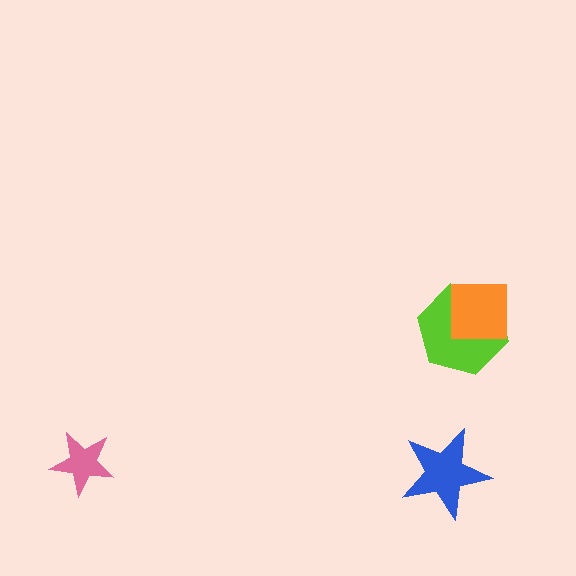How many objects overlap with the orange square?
1 object overlaps with the orange square.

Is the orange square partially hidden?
No, no other shape covers it.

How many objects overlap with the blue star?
0 objects overlap with the blue star.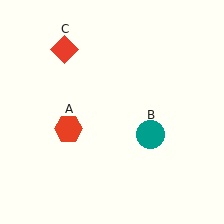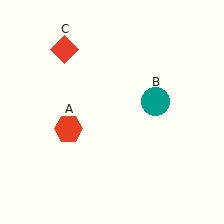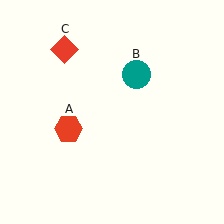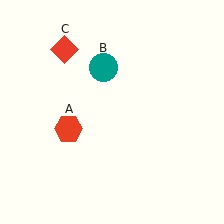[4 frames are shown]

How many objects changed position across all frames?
1 object changed position: teal circle (object B).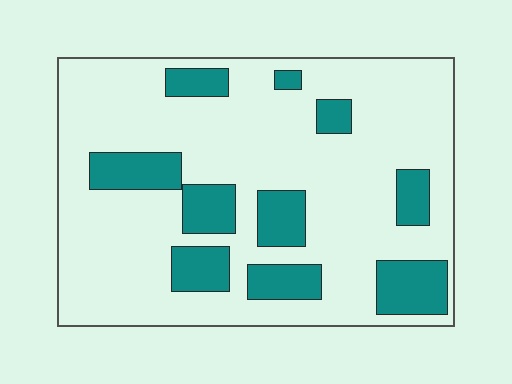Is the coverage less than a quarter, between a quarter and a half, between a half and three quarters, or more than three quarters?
Less than a quarter.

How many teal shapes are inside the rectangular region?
10.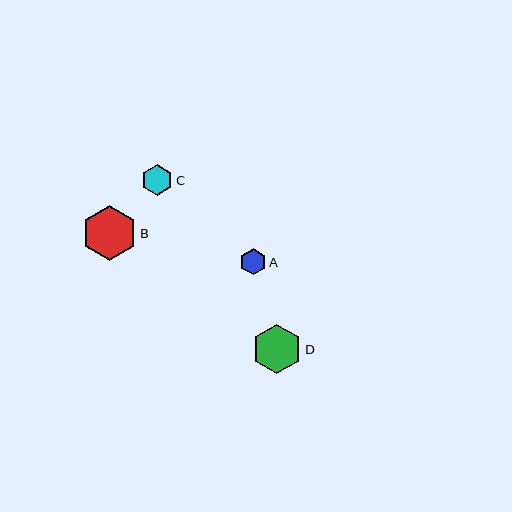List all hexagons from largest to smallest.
From largest to smallest: B, D, C, A.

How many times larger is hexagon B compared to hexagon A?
Hexagon B is approximately 2.1 times the size of hexagon A.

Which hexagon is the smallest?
Hexagon A is the smallest with a size of approximately 26 pixels.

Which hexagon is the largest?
Hexagon B is the largest with a size of approximately 55 pixels.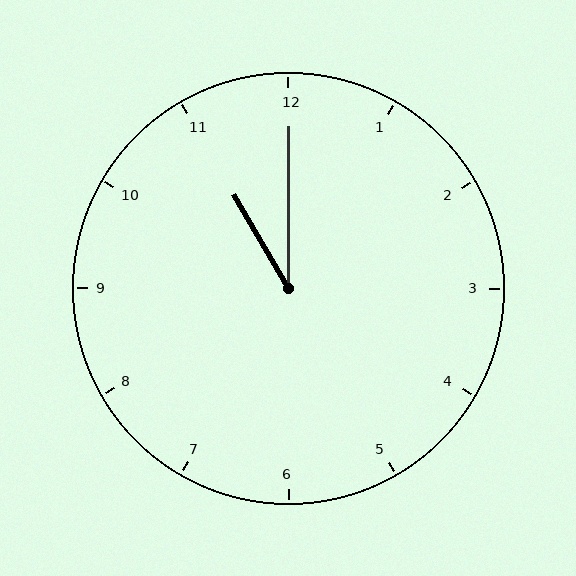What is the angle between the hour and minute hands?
Approximately 30 degrees.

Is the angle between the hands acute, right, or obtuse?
It is acute.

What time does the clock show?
11:00.